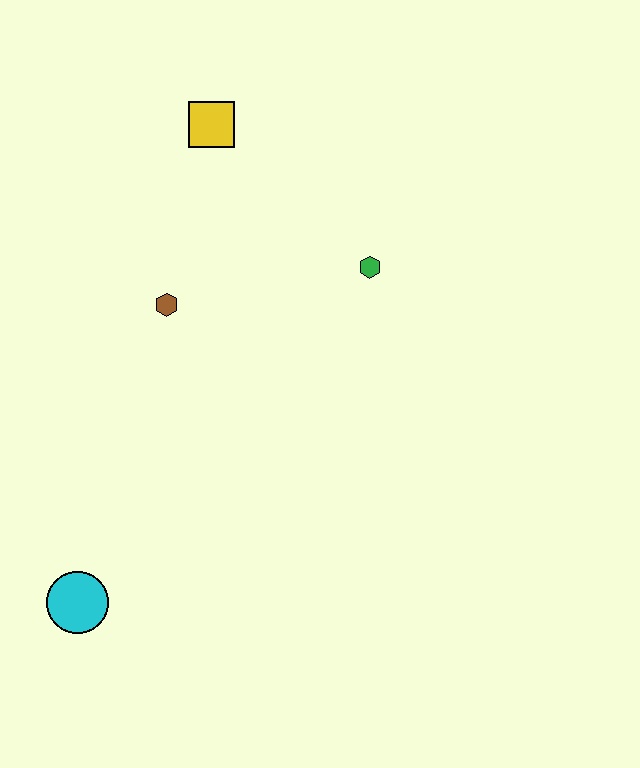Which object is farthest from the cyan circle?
The yellow square is farthest from the cyan circle.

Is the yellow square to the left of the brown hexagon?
No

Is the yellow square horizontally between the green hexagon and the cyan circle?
Yes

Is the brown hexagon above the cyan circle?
Yes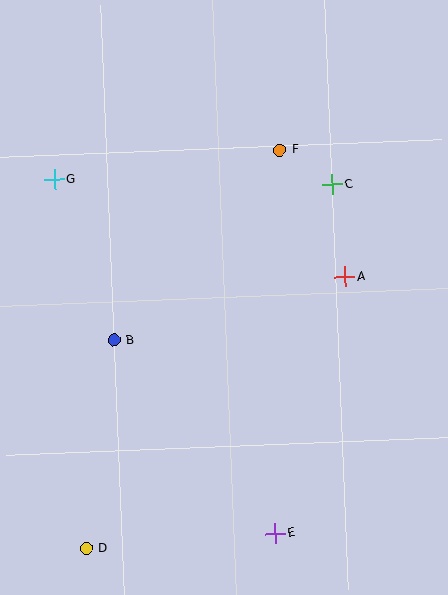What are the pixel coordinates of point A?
Point A is at (345, 277).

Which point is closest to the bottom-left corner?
Point D is closest to the bottom-left corner.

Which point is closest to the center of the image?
Point B at (114, 340) is closest to the center.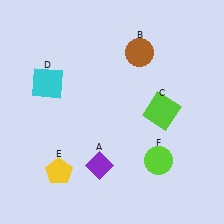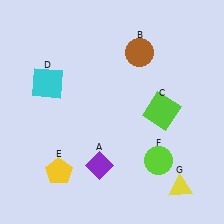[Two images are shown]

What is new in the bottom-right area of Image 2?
A yellow triangle (G) was added in the bottom-right area of Image 2.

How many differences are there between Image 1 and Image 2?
There is 1 difference between the two images.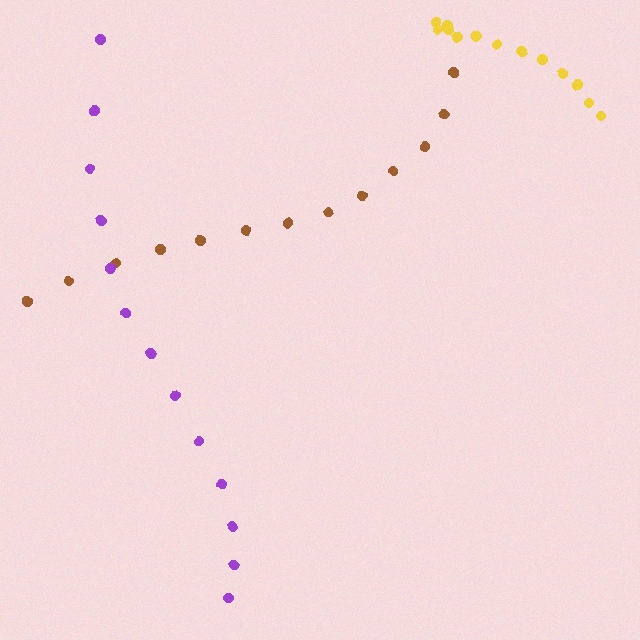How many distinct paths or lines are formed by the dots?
There are 3 distinct paths.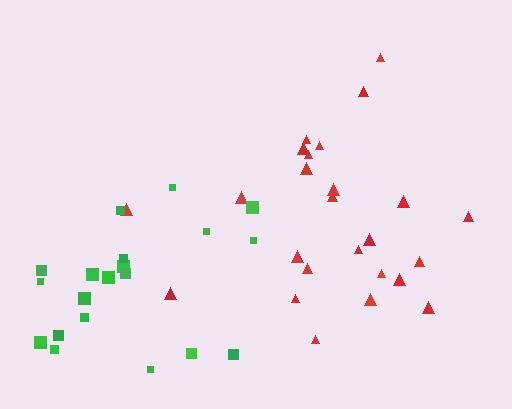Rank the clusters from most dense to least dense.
red, green.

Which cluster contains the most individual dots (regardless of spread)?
Red (25).